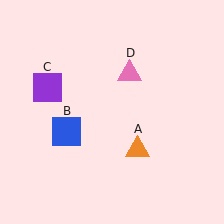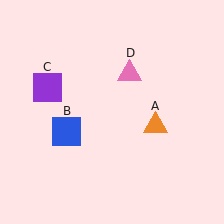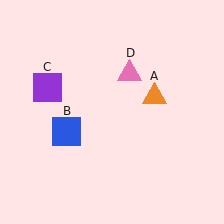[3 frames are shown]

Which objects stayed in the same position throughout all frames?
Blue square (object B) and purple square (object C) and pink triangle (object D) remained stationary.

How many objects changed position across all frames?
1 object changed position: orange triangle (object A).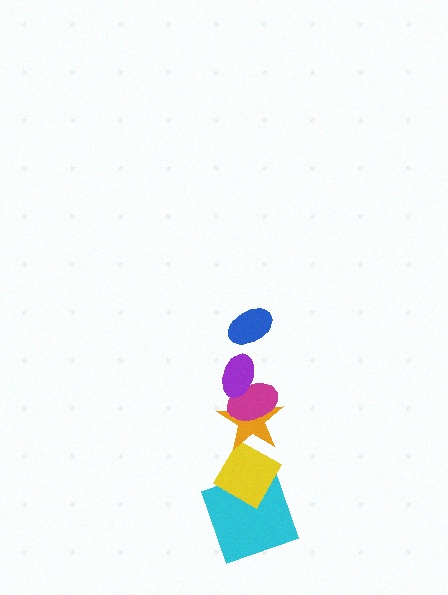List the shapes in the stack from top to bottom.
From top to bottom: the blue ellipse, the purple ellipse, the magenta ellipse, the orange star, the yellow diamond, the cyan square.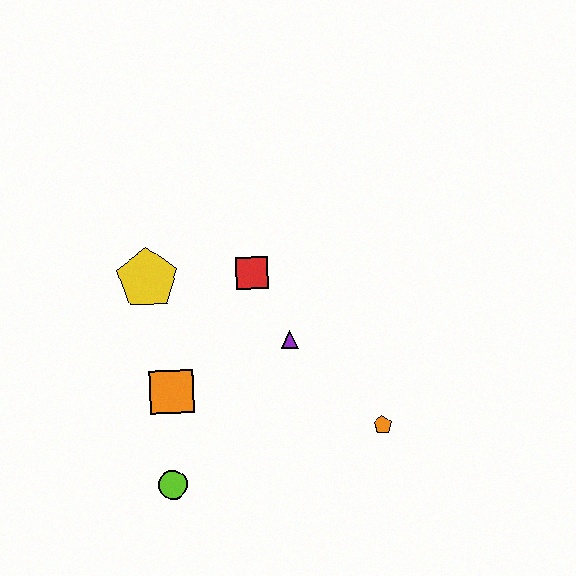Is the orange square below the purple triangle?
Yes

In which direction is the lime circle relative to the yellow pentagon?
The lime circle is below the yellow pentagon.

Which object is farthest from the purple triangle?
The lime circle is farthest from the purple triangle.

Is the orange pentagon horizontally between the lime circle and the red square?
No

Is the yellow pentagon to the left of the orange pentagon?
Yes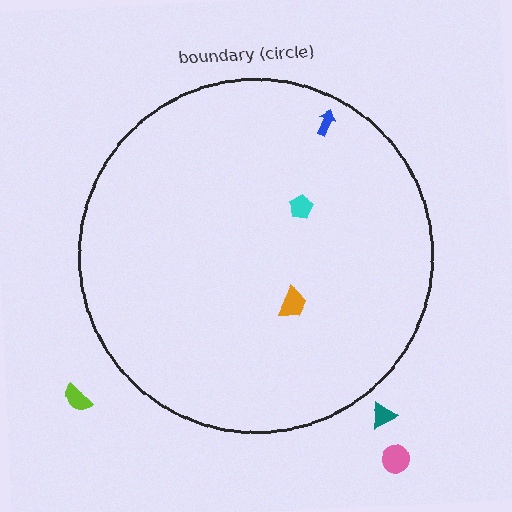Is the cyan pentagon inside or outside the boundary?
Inside.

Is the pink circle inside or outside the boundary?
Outside.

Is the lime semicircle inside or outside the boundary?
Outside.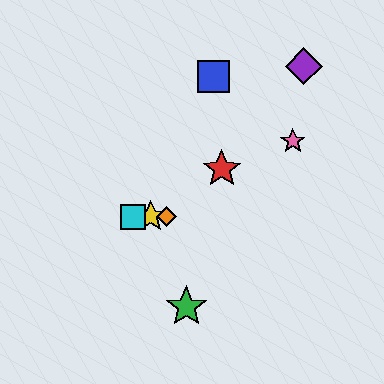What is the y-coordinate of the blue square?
The blue square is at y≈76.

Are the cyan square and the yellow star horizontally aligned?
Yes, both are at y≈217.